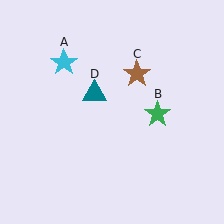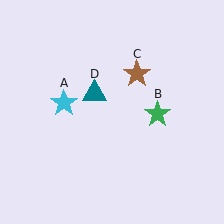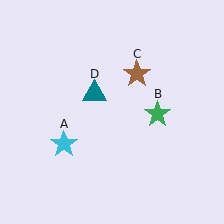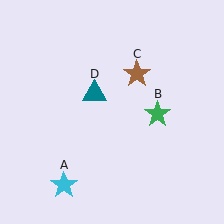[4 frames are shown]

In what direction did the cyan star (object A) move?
The cyan star (object A) moved down.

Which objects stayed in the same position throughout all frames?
Green star (object B) and brown star (object C) and teal triangle (object D) remained stationary.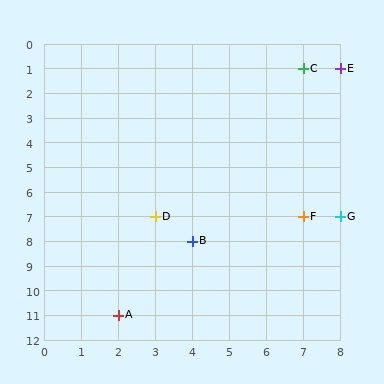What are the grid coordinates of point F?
Point F is at grid coordinates (7, 7).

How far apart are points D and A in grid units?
Points D and A are 1 column and 4 rows apart (about 4.1 grid units diagonally).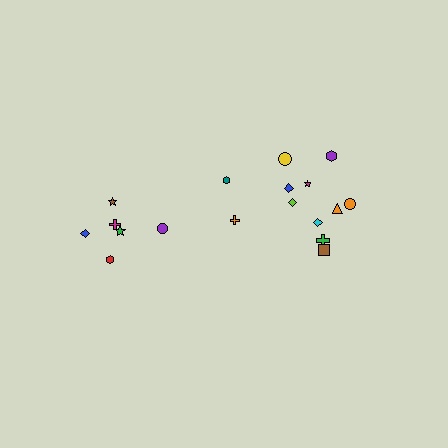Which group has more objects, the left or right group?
The right group.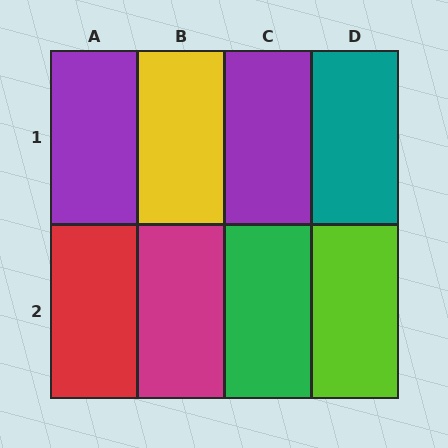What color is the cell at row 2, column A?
Red.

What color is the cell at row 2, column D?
Lime.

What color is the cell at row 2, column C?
Green.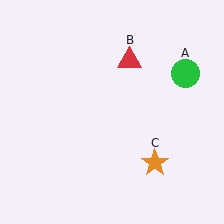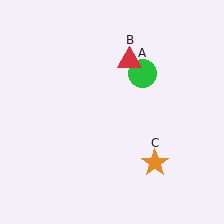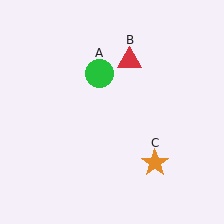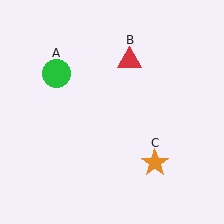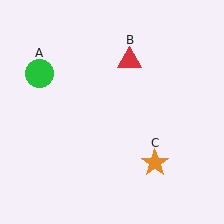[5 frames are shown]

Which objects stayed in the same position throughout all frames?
Red triangle (object B) and orange star (object C) remained stationary.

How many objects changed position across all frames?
1 object changed position: green circle (object A).